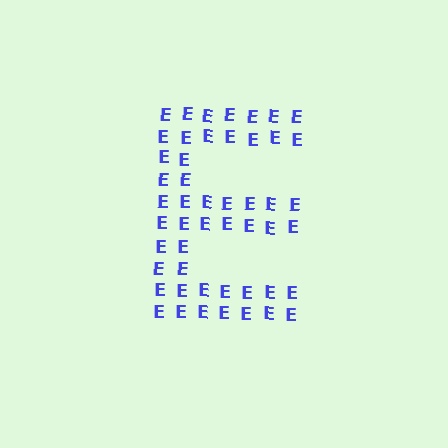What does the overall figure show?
The overall figure shows the letter E.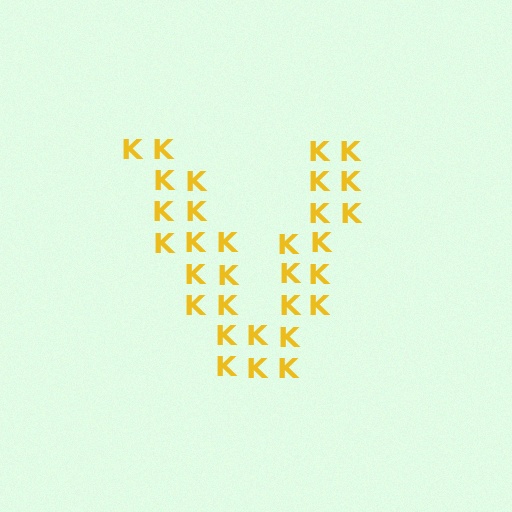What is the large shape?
The large shape is the letter V.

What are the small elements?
The small elements are letter K's.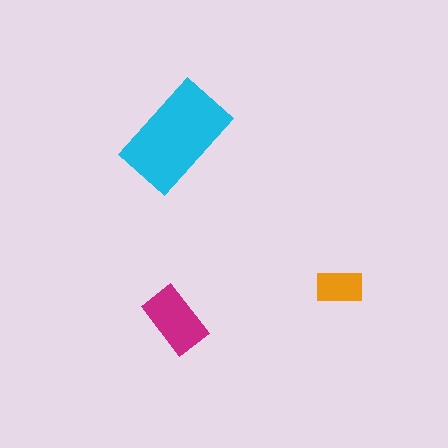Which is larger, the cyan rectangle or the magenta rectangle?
The cyan one.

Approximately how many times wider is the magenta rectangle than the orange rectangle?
About 1.5 times wider.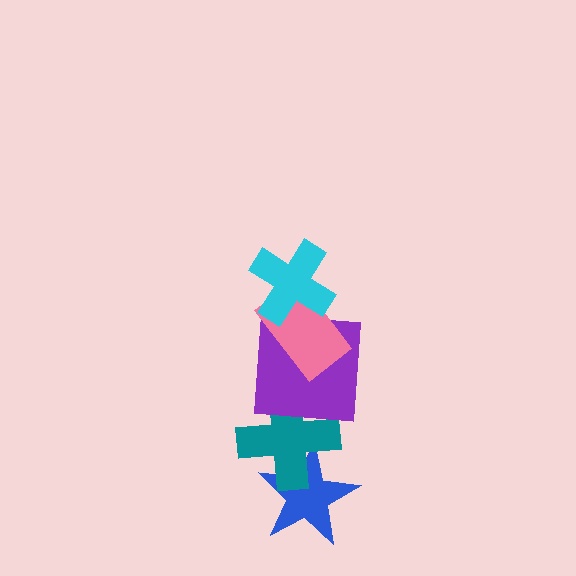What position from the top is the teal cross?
The teal cross is 4th from the top.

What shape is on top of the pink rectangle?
The cyan cross is on top of the pink rectangle.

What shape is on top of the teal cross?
The purple square is on top of the teal cross.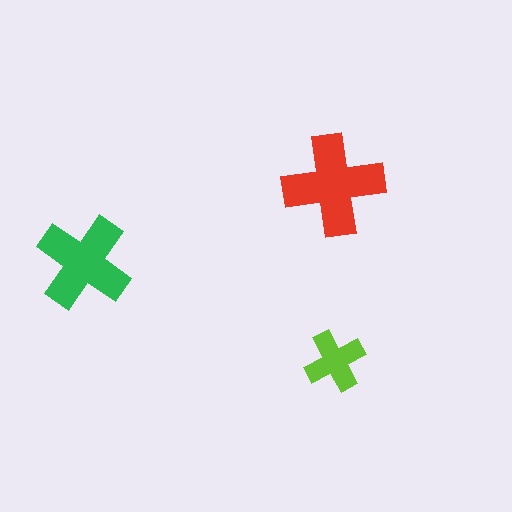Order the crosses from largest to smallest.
the red one, the green one, the lime one.